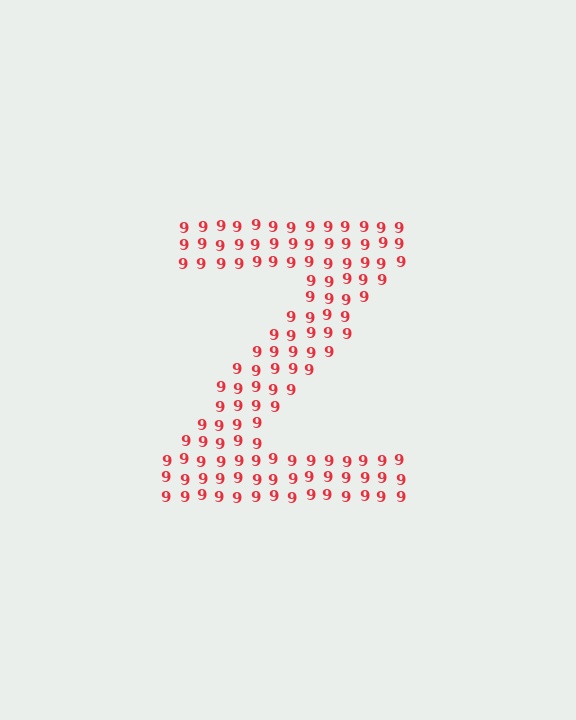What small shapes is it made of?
It is made of small digit 9's.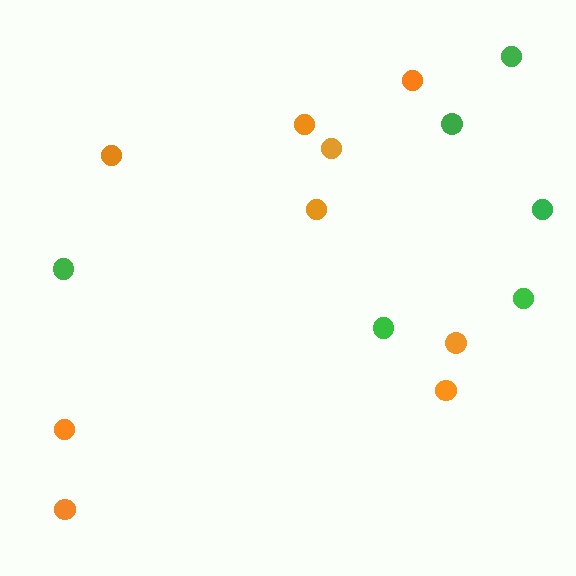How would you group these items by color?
There are 2 groups: one group of green circles (6) and one group of orange circles (9).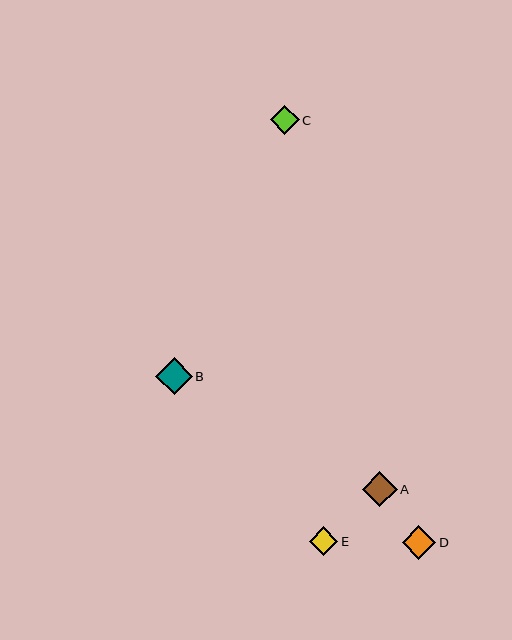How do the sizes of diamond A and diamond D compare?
Diamond A and diamond D are approximately the same size.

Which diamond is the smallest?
Diamond E is the smallest with a size of approximately 28 pixels.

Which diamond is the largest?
Diamond B is the largest with a size of approximately 37 pixels.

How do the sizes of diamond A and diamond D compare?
Diamond A and diamond D are approximately the same size.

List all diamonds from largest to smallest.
From largest to smallest: B, A, D, C, E.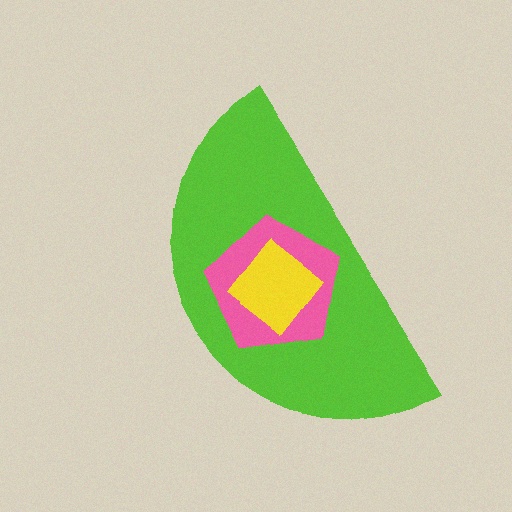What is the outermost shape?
The lime semicircle.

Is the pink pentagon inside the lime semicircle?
Yes.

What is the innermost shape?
The yellow diamond.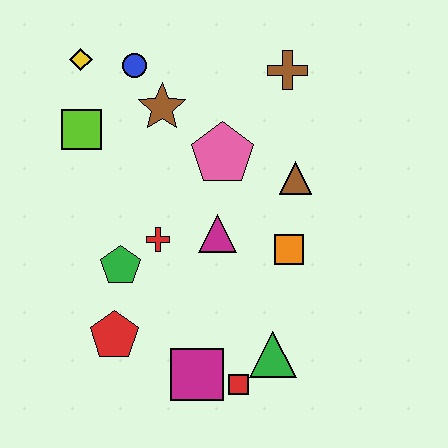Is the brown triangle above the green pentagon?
Yes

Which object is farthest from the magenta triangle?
The yellow diamond is farthest from the magenta triangle.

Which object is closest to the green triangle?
The red square is closest to the green triangle.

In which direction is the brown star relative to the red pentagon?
The brown star is above the red pentagon.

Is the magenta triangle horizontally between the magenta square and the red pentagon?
No